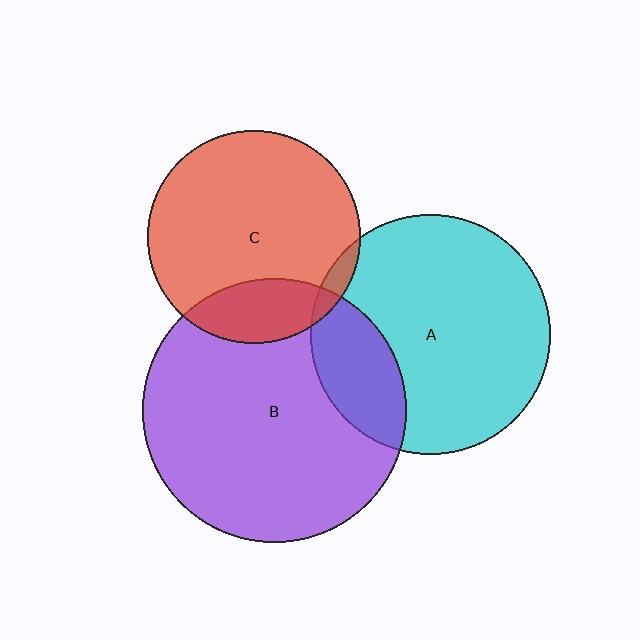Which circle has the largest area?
Circle B (purple).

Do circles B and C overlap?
Yes.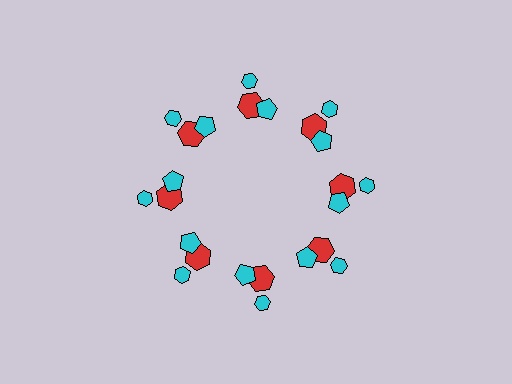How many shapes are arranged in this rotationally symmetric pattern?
There are 24 shapes, arranged in 8 groups of 3.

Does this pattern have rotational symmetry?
Yes, this pattern has 8-fold rotational symmetry. It looks the same after rotating 45 degrees around the center.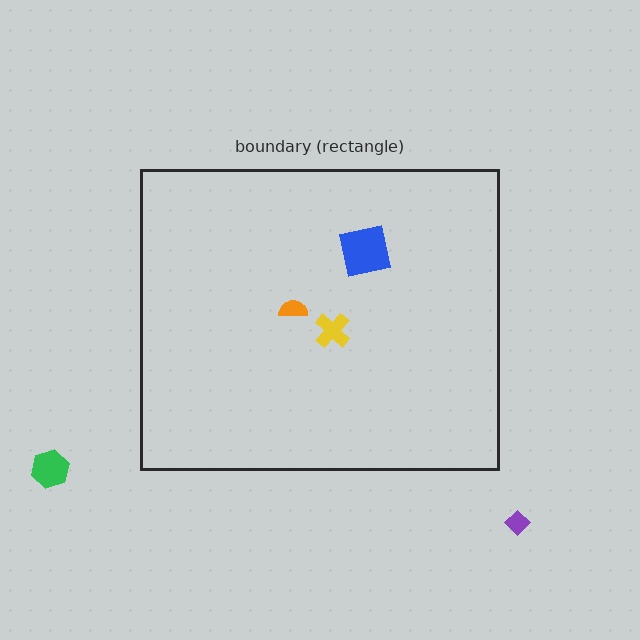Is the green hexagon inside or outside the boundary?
Outside.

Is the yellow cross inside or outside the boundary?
Inside.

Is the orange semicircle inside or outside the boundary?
Inside.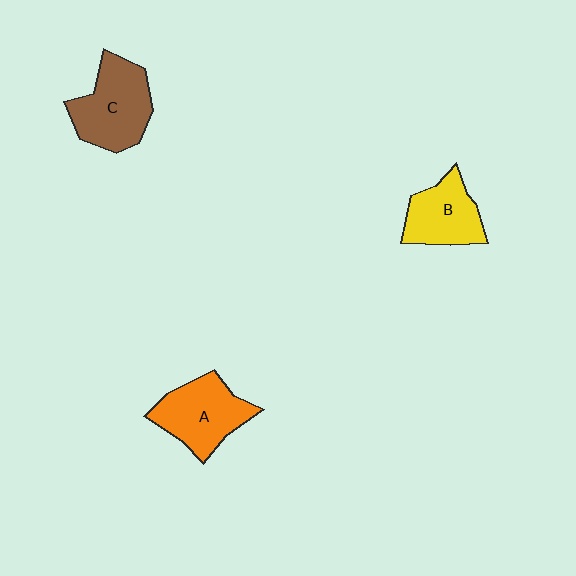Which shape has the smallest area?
Shape B (yellow).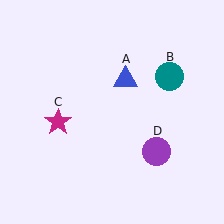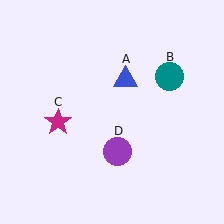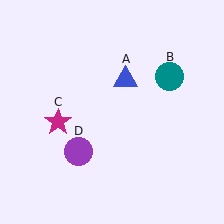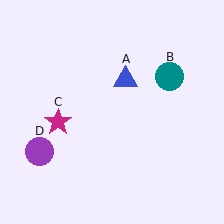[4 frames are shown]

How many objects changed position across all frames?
1 object changed position: purple circle (object D).